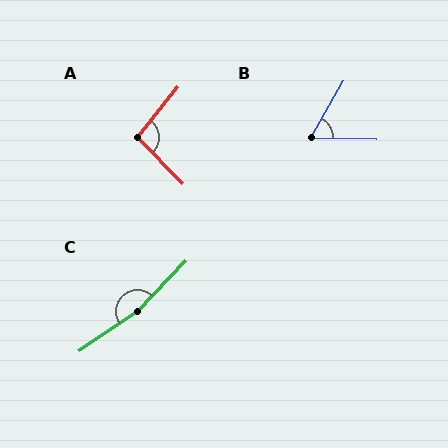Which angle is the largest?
C, at approximately 168 degrees.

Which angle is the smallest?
B, at approximately 62 degrees.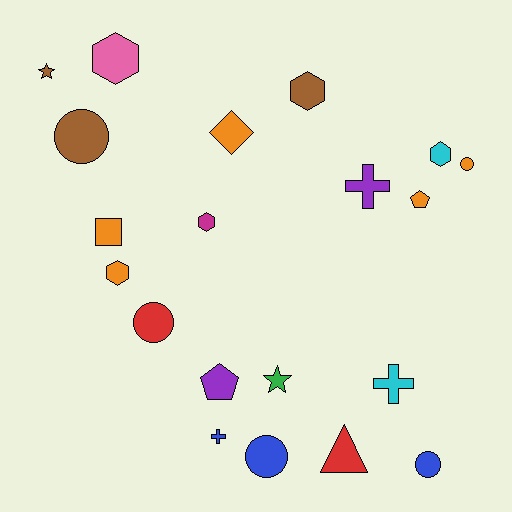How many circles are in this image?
There are 5 circles.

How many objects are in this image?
There are 20 objects.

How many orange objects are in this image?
There are 5 orange objects.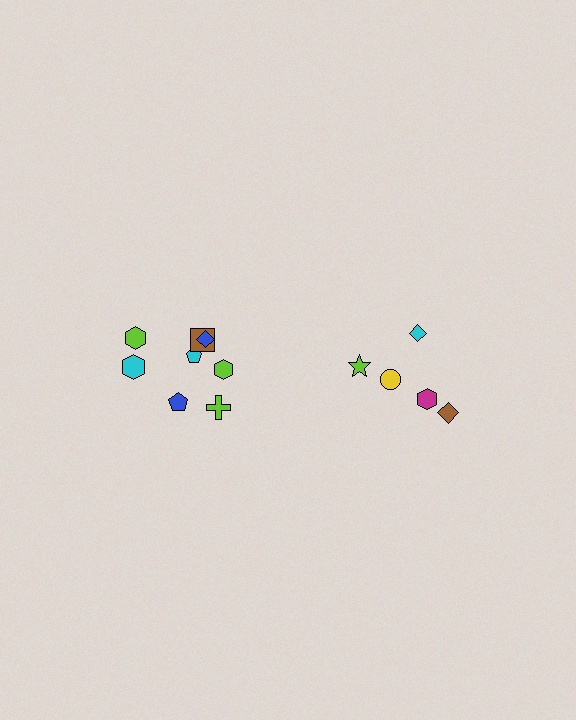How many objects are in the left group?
There are 8 objects.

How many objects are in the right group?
There are 5 objects.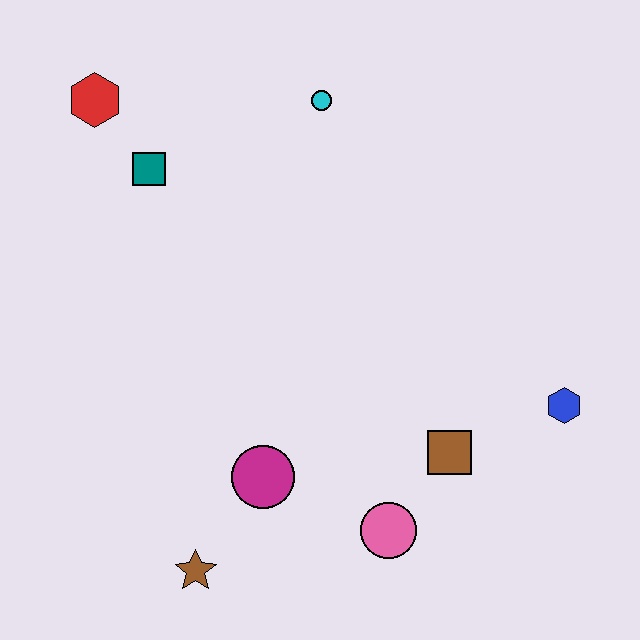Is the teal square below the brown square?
No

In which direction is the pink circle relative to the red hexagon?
The pink circle is below the red hexagon.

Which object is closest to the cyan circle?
The teal square is closest to the cyan circle.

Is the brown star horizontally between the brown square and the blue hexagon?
No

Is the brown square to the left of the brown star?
No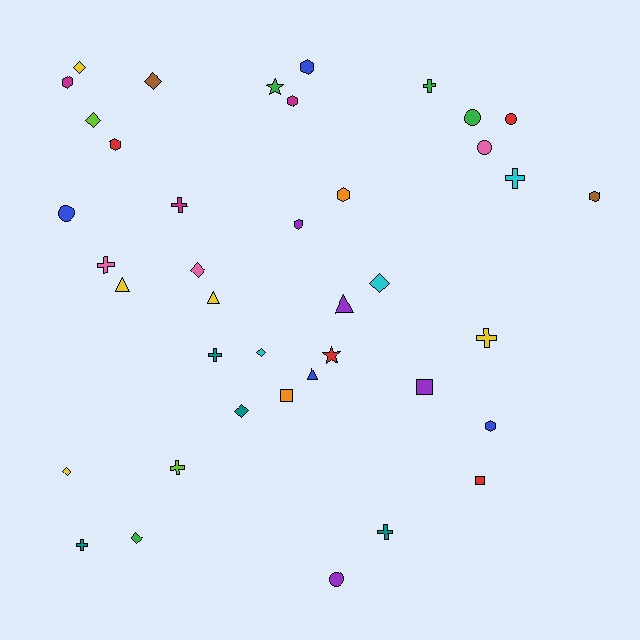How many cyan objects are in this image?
There are 3 cyan objects.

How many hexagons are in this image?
There are 8 hexagons.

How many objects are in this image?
There are 40 objects.